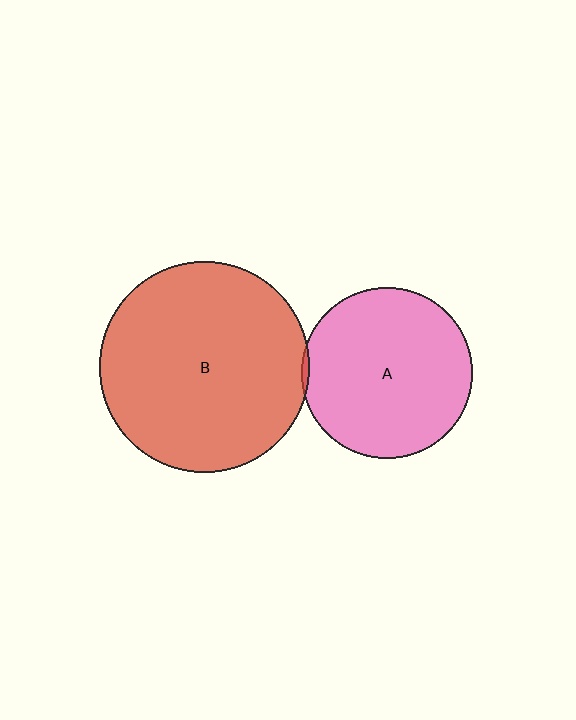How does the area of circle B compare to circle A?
Approximately 1.5 times.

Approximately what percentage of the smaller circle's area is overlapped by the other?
Approximately 5%.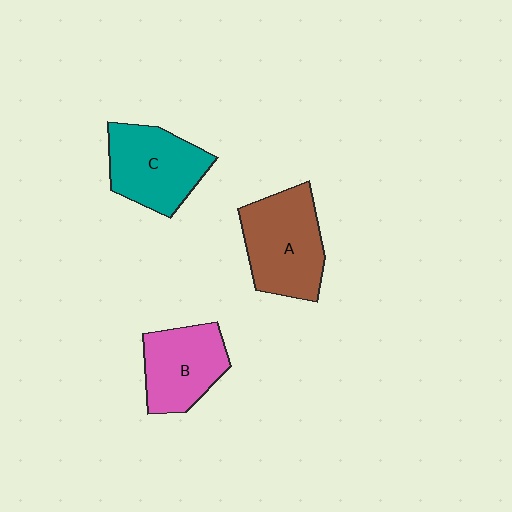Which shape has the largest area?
Shape A (brown).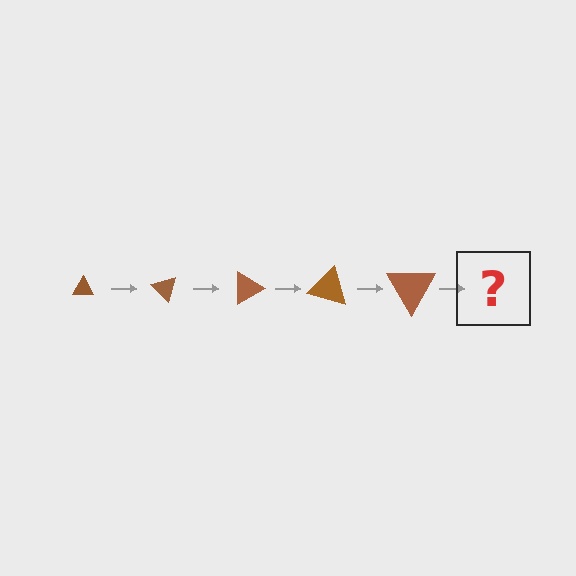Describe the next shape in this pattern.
It should be a triangle, larger than the previous one and rotated 225 degrees from the start.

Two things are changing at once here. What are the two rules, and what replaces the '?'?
The two rules are that the triangle grows larger each step and it rotates 45 degrees each step. The '?' should be a triangle, larger than the previous one and rotated 225 degrees from the start.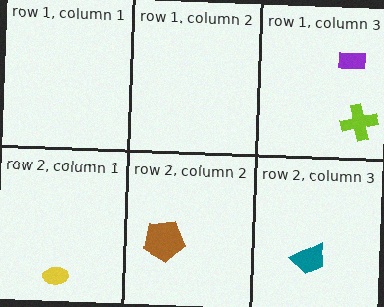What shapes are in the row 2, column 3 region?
The teal trapezoid.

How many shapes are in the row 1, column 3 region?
2.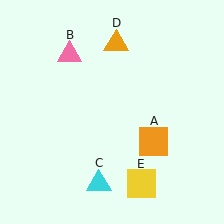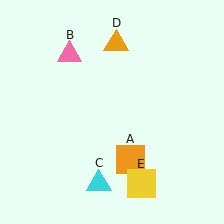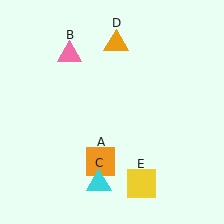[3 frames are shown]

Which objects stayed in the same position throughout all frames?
Pink triangle (object B) and cyan triangle (object C) and orange triangle (object D) and yellow square (object E) remained stationary.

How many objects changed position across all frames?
1 object changed position: orange square (object A).